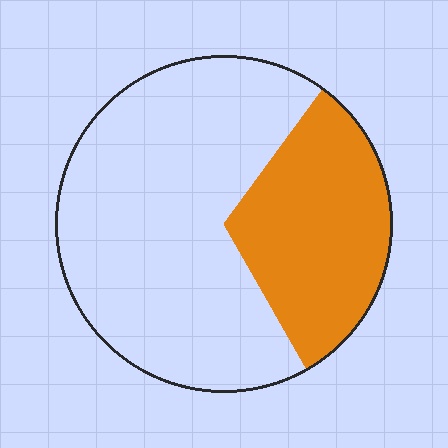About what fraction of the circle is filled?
About one third (1/3).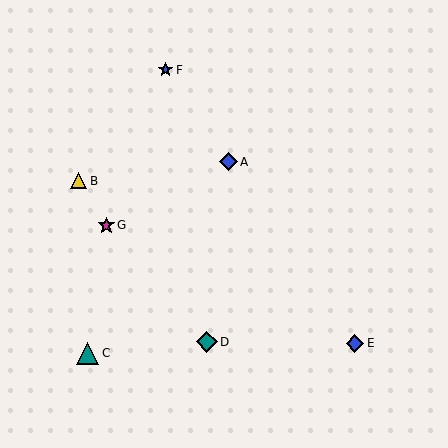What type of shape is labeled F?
Shape F is a blue star.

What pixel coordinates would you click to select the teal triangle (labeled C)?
Click at (88, 353) to select the teal triangle C.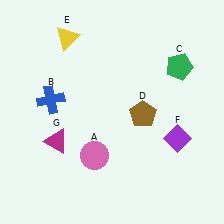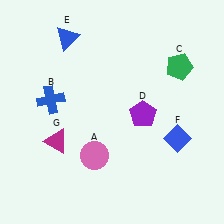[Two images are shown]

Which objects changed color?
D changed from brown to purple. E changed from yellow to blue. F changed from purple to blue.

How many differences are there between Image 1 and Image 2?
There are 3 differences between the two images.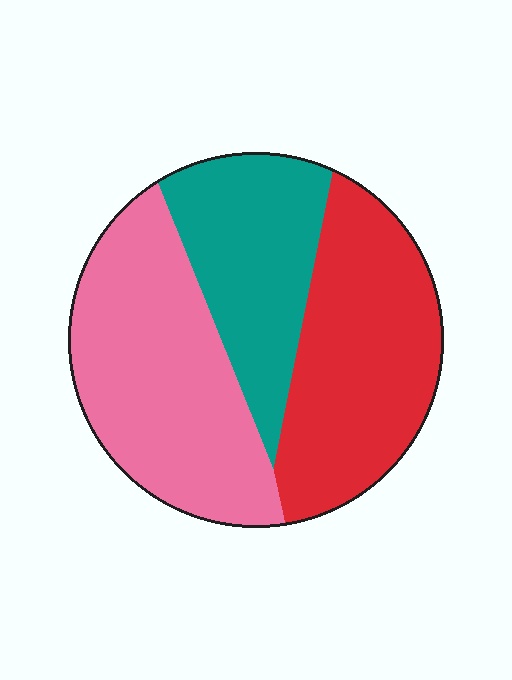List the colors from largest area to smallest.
From largest to smallest: pink, red, teal.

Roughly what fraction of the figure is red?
Red covers around 35% of the figure.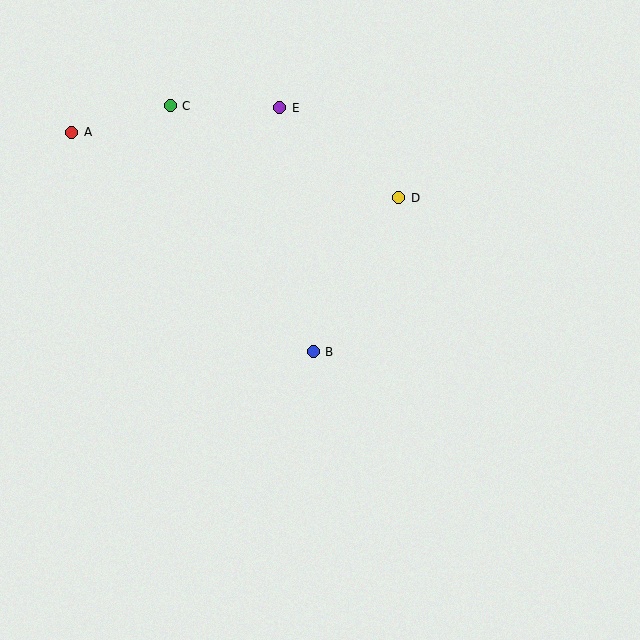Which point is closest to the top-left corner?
Point A is closest to the top-left corner.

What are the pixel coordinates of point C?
Point C is at (170, 106).